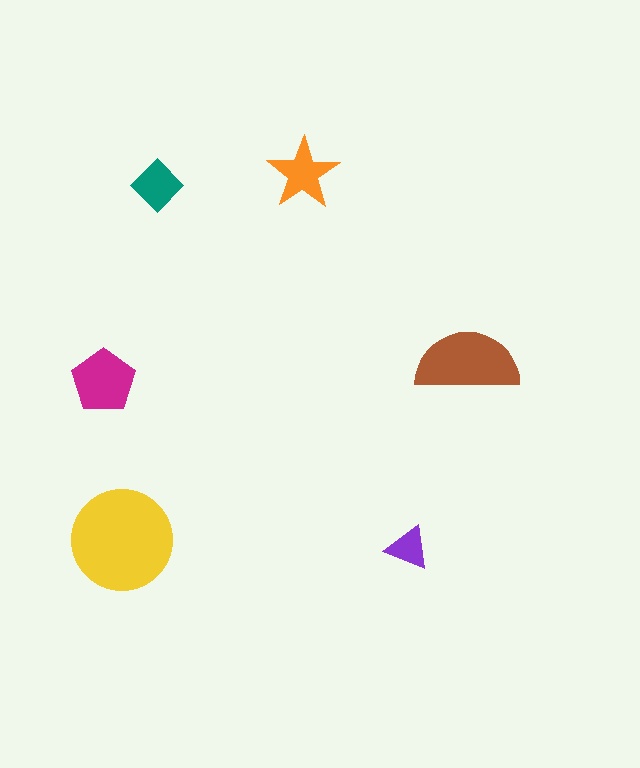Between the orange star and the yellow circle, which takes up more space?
The yellow circle.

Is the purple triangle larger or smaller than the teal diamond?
Smaller.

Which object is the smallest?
The purple triangle.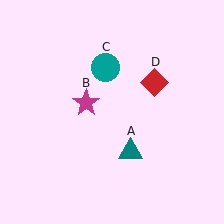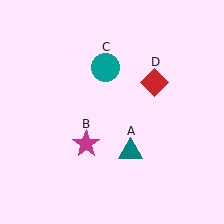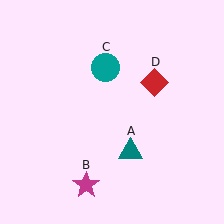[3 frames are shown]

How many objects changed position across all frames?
1 object changed position: magenta star (object B).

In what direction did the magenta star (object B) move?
The magenta star (object B) moved down.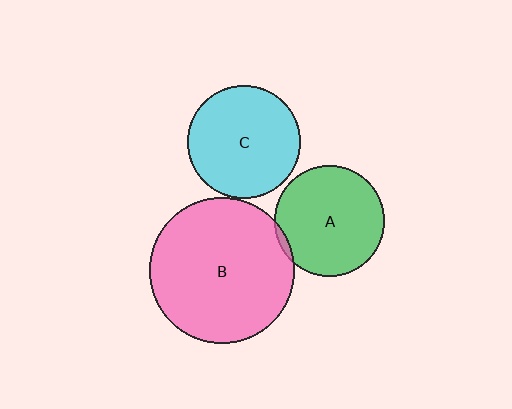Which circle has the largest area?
Circle B (pink).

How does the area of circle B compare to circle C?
Approximately 1.7 times.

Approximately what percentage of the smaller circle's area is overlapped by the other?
Approximately 5%.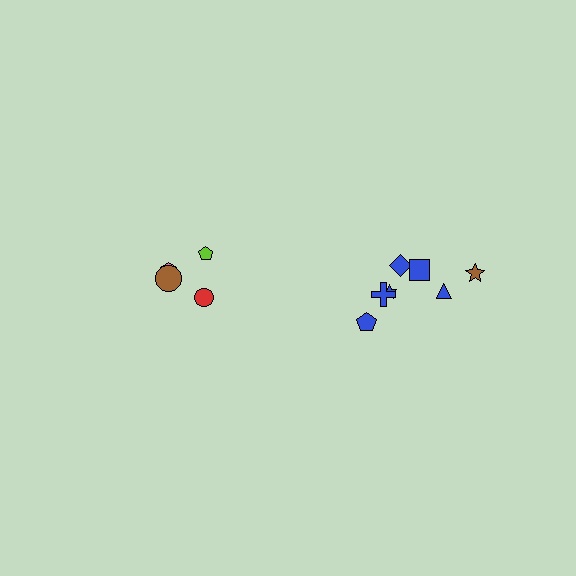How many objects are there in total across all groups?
There are 11 objects.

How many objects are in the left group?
There are 4 objects.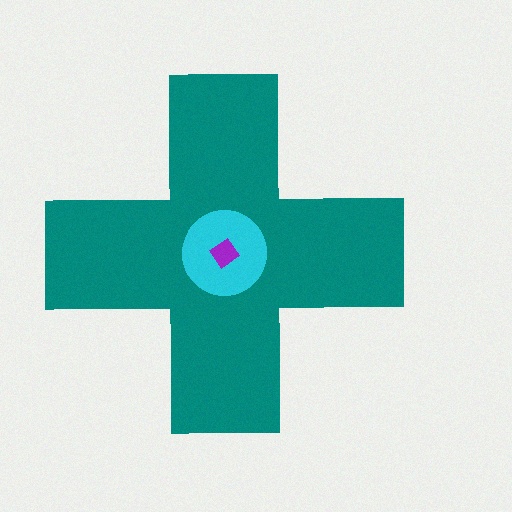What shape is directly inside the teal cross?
The cyan circle.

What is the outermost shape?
The teal cross.